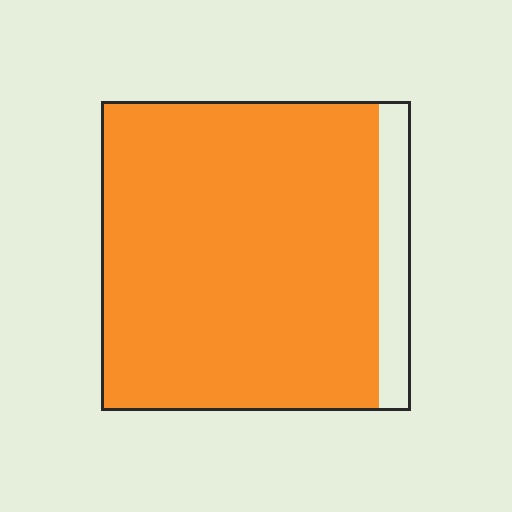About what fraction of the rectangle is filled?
About nine tenths (9/10).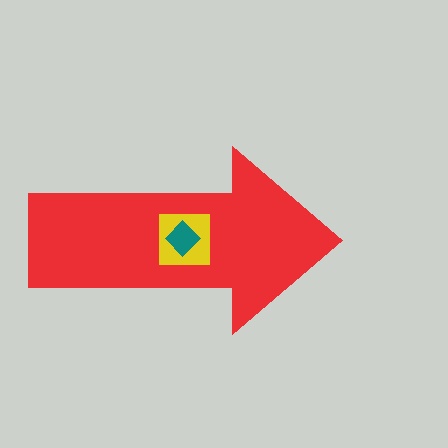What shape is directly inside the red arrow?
The yellow square.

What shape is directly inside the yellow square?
The teal diamond.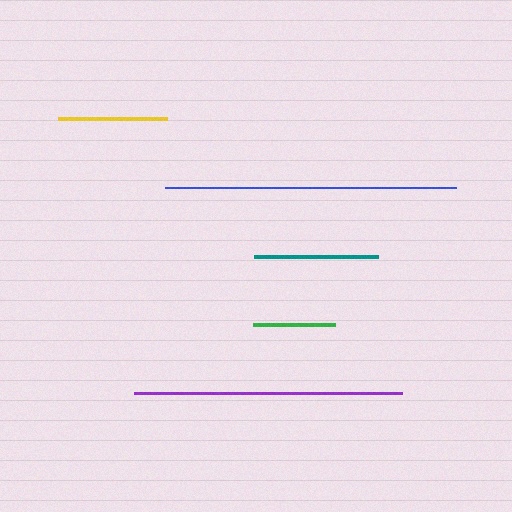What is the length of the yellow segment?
The yellow segment is approximately 110 pixels long.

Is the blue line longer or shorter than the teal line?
The blue line is longer than the teal line.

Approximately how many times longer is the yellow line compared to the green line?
The yellow line is approximately 1.3 times the length of the green line.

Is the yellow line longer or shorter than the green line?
The yellow line is longer than the green line.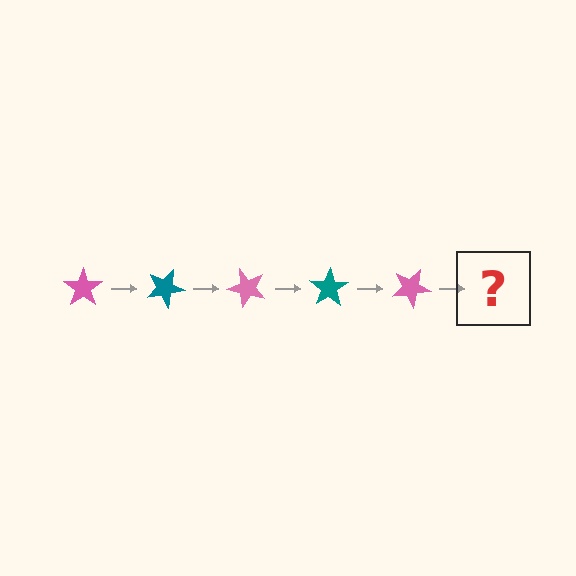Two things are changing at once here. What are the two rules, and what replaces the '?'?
The two rules are that it rotates 25 degrees each step and the color cycles through pink and teal. The '?' should be a teal star, rotated 125 degrees from the start.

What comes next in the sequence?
The next element should be a teal star, rotated 125 degrees from the start.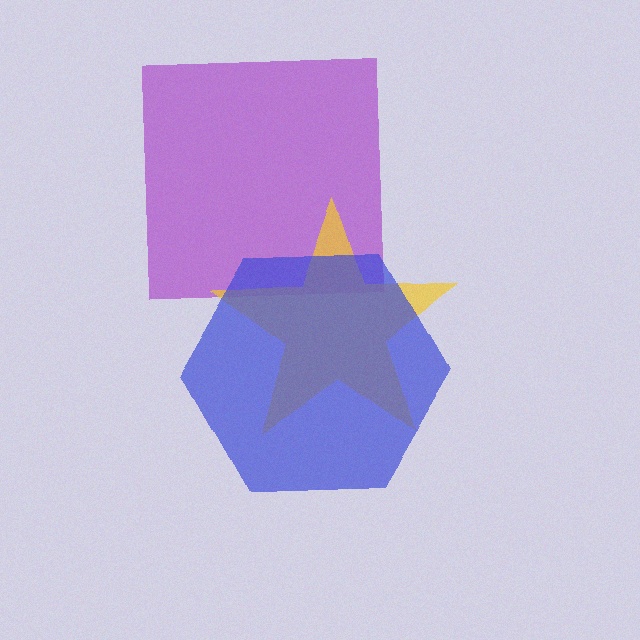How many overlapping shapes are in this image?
There are 3 overlapping shapes in the image.